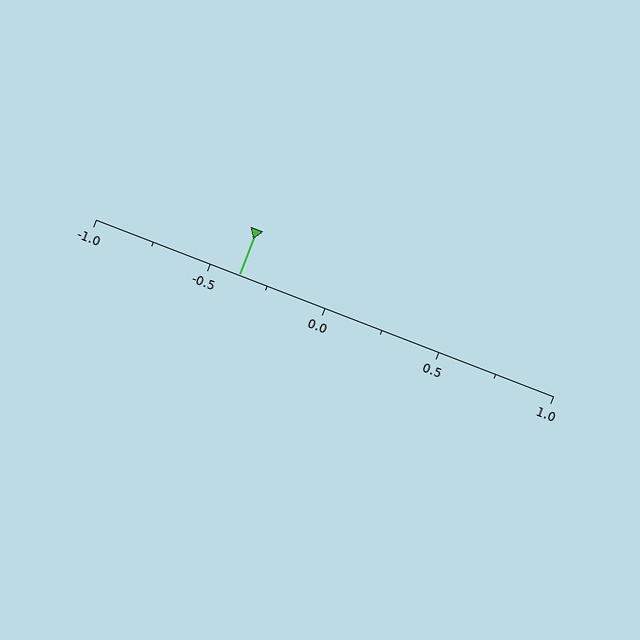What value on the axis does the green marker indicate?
The marker indicates approximately -0.38.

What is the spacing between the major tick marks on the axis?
The major ticks are spaced 0.5 apart.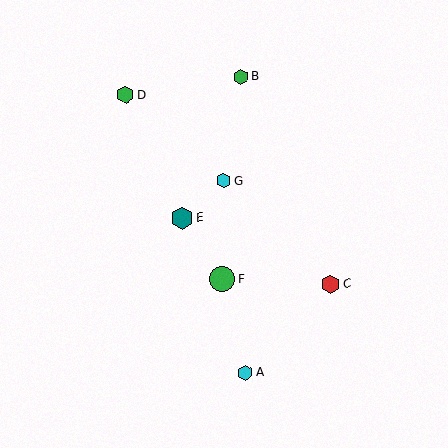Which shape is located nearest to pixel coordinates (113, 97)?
The green hexagon (labeled D) at (126, 95) is nearest to that location.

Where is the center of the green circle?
The center of the green circle is at (223, 279).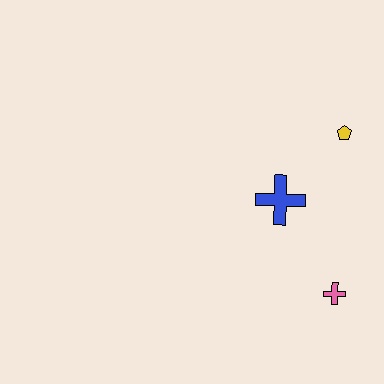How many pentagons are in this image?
There is 1 pentagon.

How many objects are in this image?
There are 3 objects.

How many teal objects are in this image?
There are no teal objects.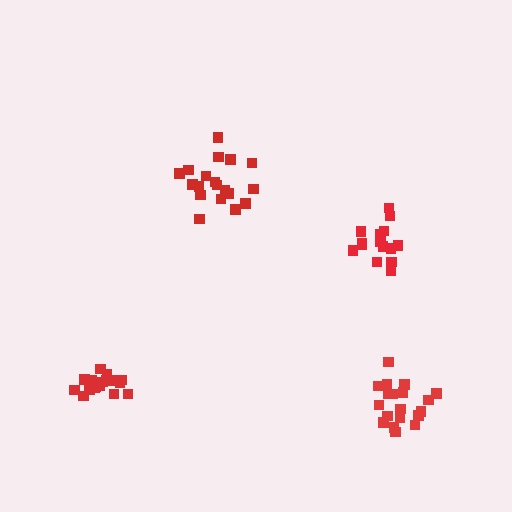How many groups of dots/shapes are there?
There are 4 groups.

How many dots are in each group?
Group 1: 18 dots, Group 2: 19 dots, Group 3: 19 dots, Group 4: 16 dots (72 total).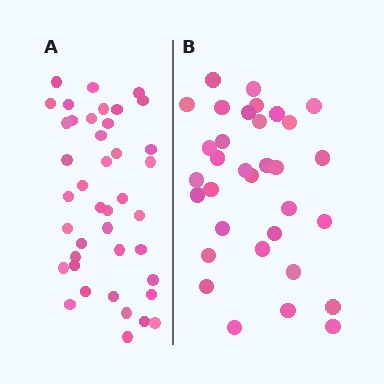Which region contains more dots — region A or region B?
Region A (the left region) has more dots.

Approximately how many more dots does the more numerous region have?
Region A has roughly 8 or so more dots than region B.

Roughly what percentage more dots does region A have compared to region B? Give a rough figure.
About 25% more.